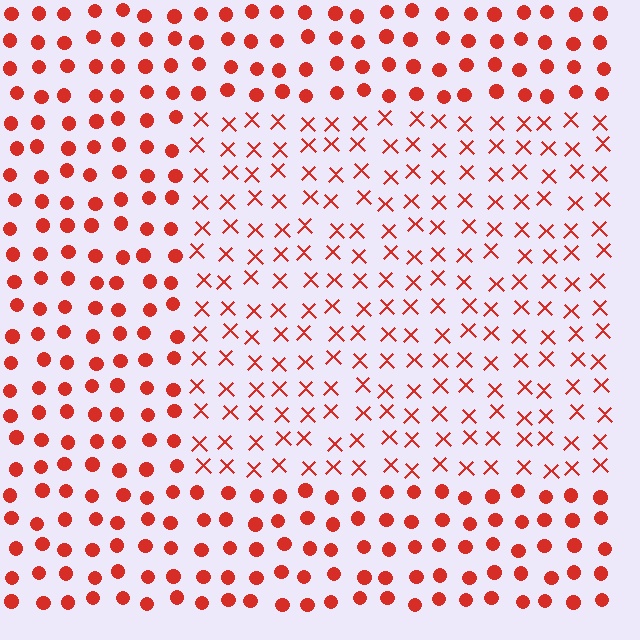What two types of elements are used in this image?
The image uses X marks inside the rectangle region and circles outside it.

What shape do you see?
I see a rectangle.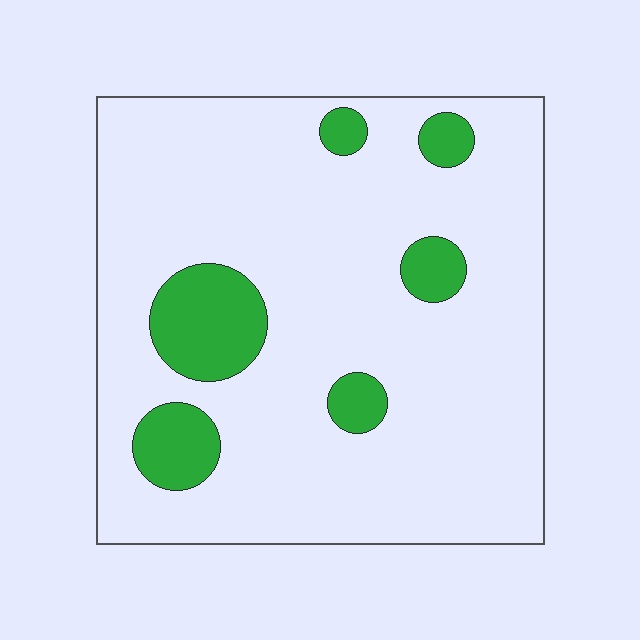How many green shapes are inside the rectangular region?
6.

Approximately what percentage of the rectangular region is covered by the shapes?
Approximately 15%.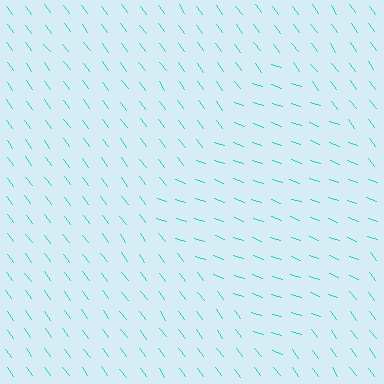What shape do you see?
I see a diamond.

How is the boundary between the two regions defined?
The boundary is defined purely by a change in line orientation (approximately 34 degrees difference). All lines are the same color and thickness.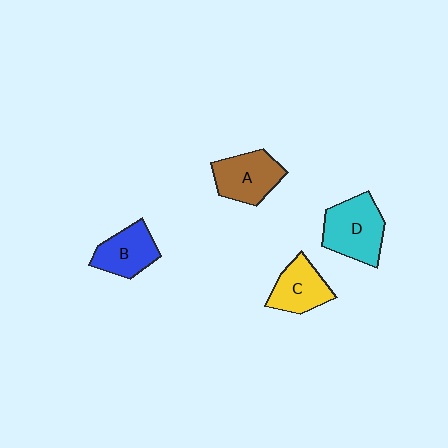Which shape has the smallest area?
Shape C (yellow).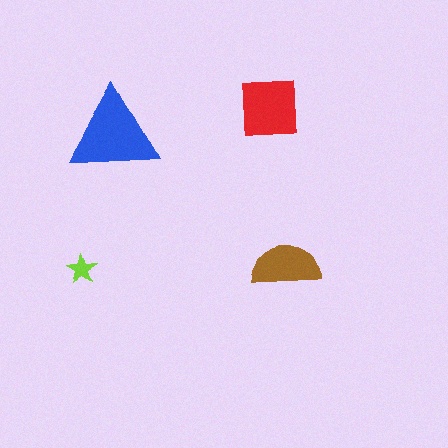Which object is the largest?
The blue triangle.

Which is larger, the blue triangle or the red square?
The blue triangle.